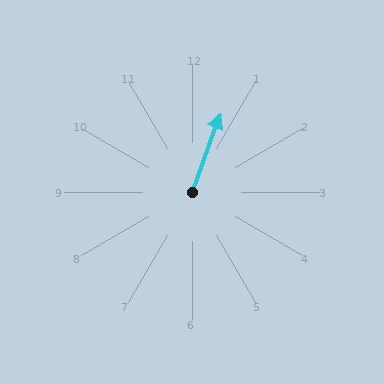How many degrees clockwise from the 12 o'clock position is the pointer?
Approximately 20 degrees.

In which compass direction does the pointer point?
North.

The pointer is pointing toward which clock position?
Roughly 1 o'clock.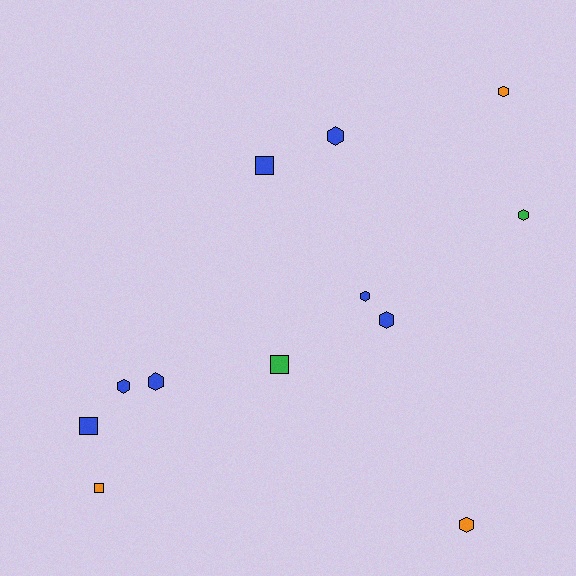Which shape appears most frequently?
Hexagon, with 8 objects.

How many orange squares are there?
There is 1 orange square.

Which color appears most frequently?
Blue, with 7 objects.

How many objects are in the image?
There are 12 objects.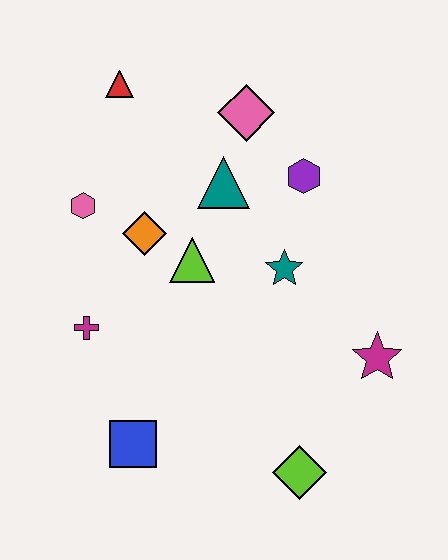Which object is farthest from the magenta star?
The red triangle is farthest from the magenta star.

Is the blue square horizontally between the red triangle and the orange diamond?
Yes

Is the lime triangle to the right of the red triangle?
Yes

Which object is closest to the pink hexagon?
The orange diamond is closest to the pink hexagon.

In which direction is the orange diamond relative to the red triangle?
The orange diamond is below the red triangle.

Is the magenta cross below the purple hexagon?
Yes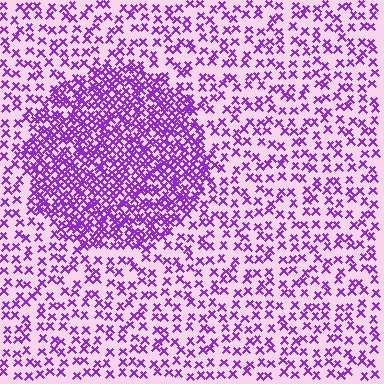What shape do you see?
I see a circle.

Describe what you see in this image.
The image contains small purple elements arranged at two different densities. A circle-shaped region is visible where the elements are more densely packed than the surrounding area.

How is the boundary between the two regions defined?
The boundary is defined by a change in element density (approximately 2.5x ratio). All elements are the same color, size, and shape.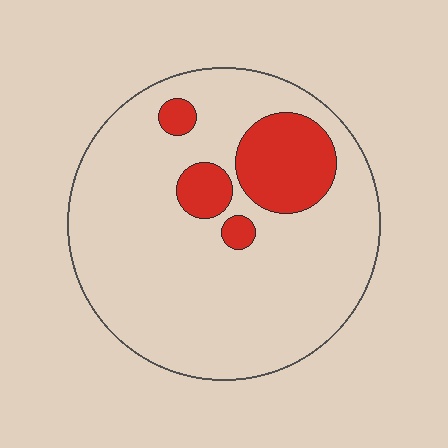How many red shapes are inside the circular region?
4.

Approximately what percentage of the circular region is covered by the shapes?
Approximately 15%.